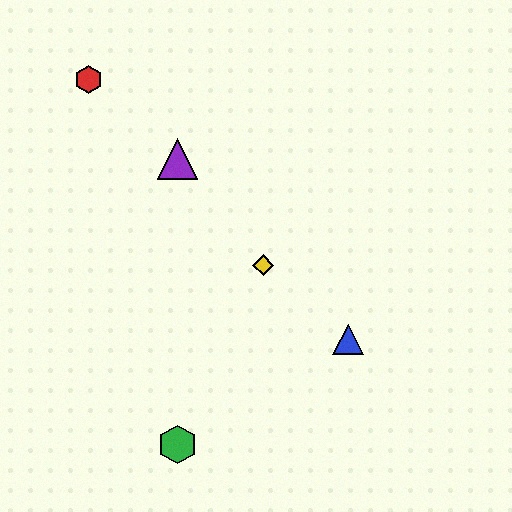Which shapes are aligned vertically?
The green hexagon, the purple triangle are aligned vertically.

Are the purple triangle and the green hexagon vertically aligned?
Yes, both are at x≈178.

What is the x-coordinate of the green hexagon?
The green hexagon is at x≈178.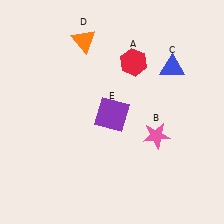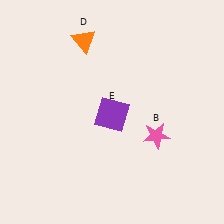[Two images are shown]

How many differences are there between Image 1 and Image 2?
There are 2 differences between the two images.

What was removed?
The red hexagon (A), the blue triangle (C) were removed in Image 2.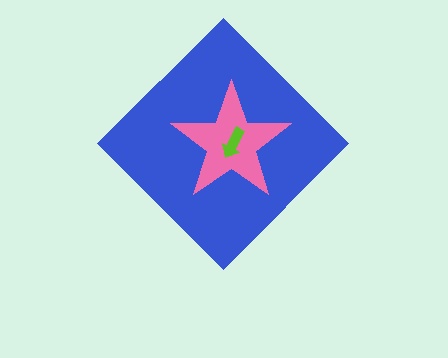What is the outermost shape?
The blue diamond.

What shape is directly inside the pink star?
The lime arrow.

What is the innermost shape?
The lime arrow.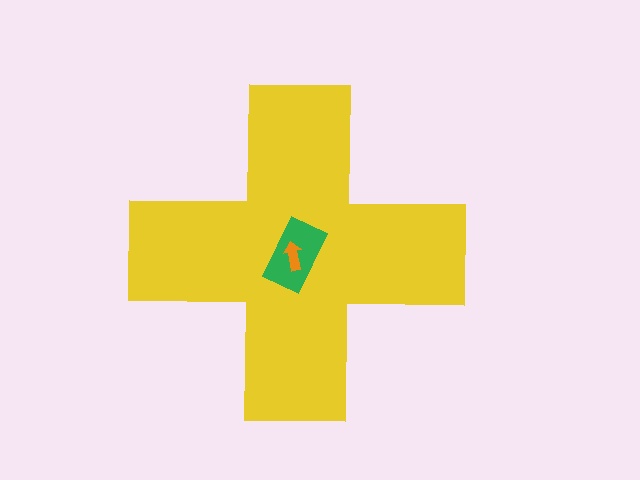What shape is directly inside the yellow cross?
The green rectangle.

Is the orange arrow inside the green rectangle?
Yes.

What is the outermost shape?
The yellow cross.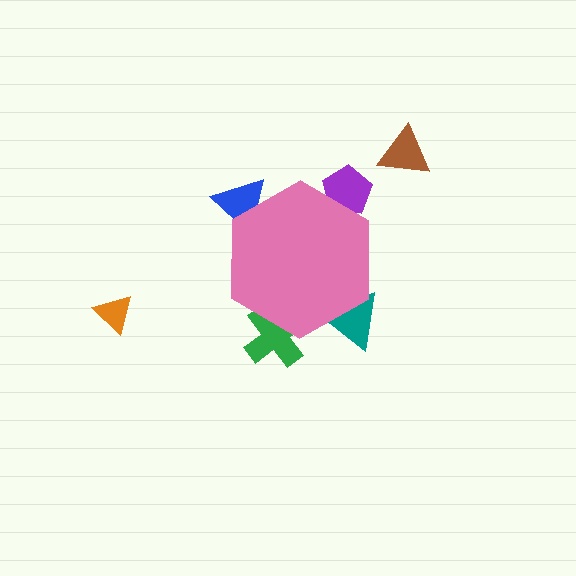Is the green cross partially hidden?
Yes, the green cross is partially hidden behind the pink hexagon.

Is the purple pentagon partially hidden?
Yes, the purple pentagon is partially hidden behind the pink hexagon.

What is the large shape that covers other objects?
A pink hexagon.